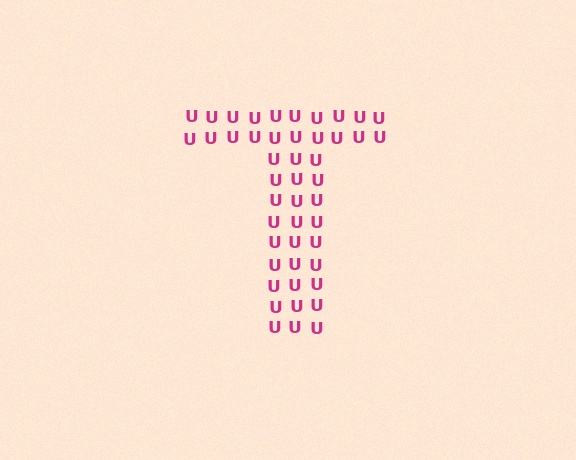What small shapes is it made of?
It is made of small letter U's.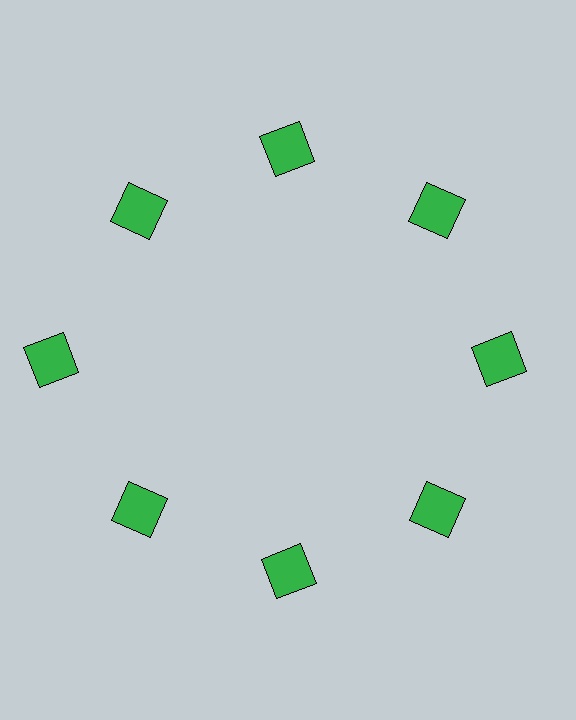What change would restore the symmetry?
The symmetry would be restored by moving it inward, back onto the ring so that all 8 squares sit at equal angles and equal distance from the center.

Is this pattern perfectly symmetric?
No. The 8 green squares are arranged in a ring, but one element near the 9 o'clock position is pushed outward from the center, breaking the 8-fold rotational symmetry.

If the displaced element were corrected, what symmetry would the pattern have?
It would have 8-fold rotational symmetry — the pattern would map onto itself every 45 degrees.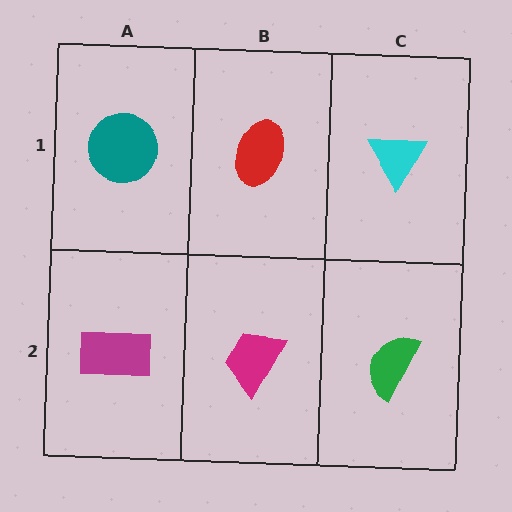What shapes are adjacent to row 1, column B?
A magenta trapezoid (row 2, column B), a teal circle (row 1, column A), a cyan triangle (row 1, column C).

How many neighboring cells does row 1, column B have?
3.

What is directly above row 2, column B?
A red ellipse.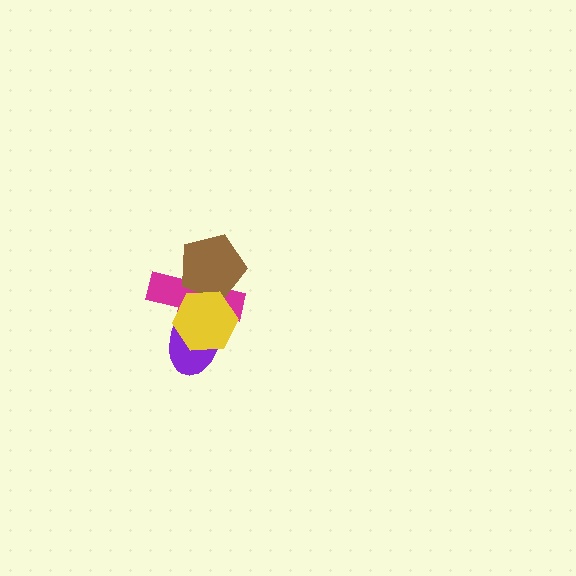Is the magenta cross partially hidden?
Yes, it is partially covered by another shape.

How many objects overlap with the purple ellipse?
2 objects overlap with the purple ellipse.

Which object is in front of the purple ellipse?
The yellow hexagon is in front of the purple ellipse.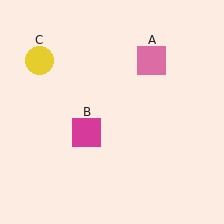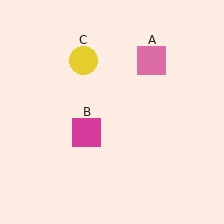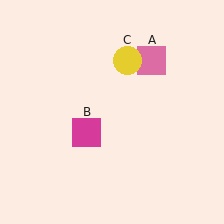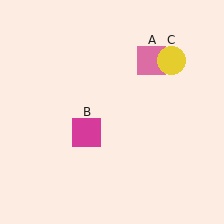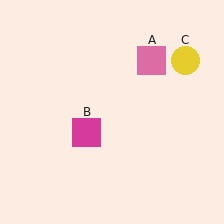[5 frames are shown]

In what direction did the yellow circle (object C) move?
The yellow circle (object C) moved right.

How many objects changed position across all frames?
1 object changed position: yellow circle (object C).